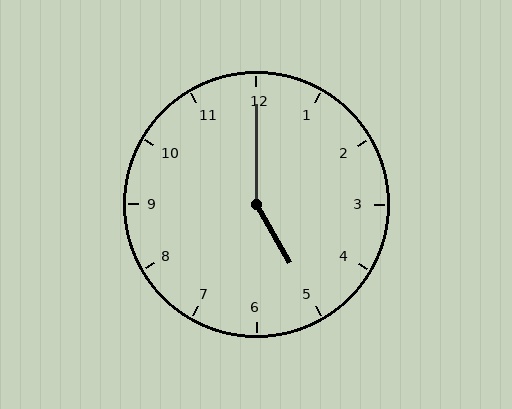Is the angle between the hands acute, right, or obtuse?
It is obtuse.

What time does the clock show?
5:00.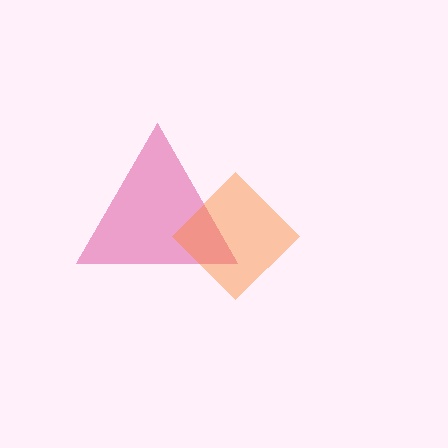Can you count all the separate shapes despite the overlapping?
Yes, there are 2 separate shapes.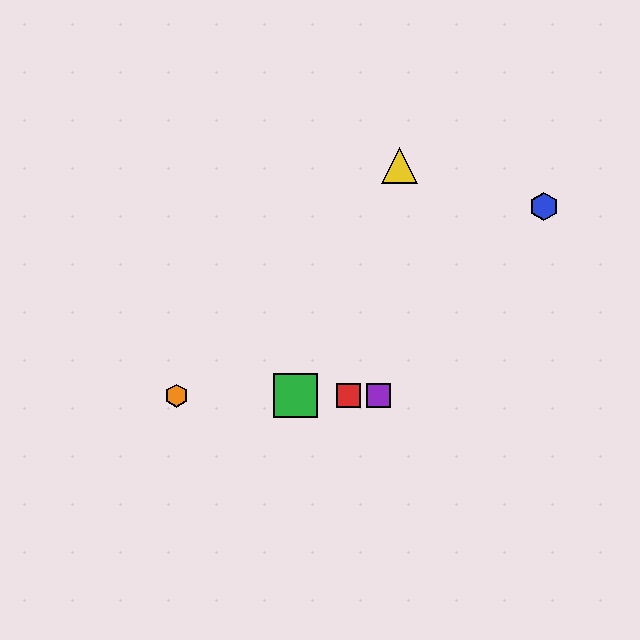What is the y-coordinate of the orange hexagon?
The orange hexagon is at y≈396.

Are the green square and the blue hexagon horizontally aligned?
No, the green square is at y≈396 and the blue hexagon is at y≈206.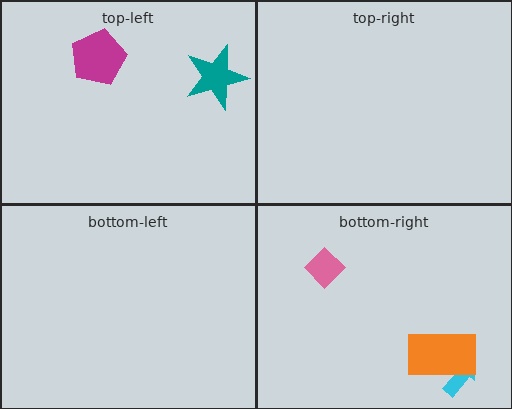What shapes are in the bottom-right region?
The cyan arrow, the pink diamond, the orange rectangle.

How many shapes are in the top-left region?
2.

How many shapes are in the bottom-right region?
3.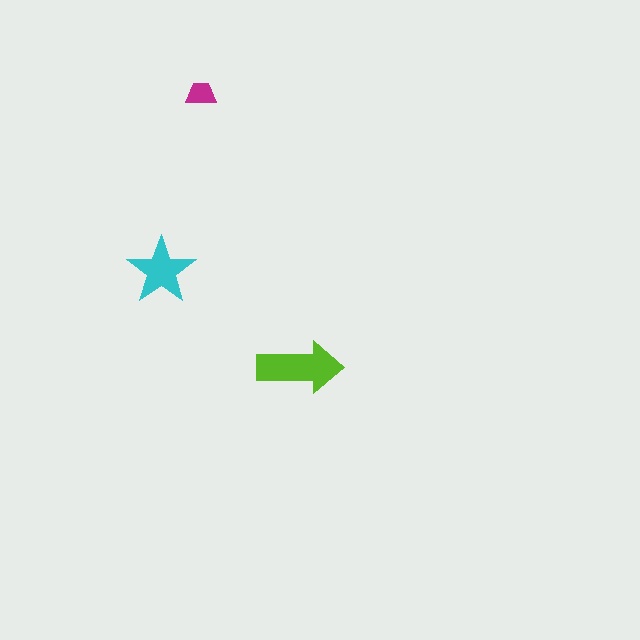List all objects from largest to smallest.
The lime arrow, the cyan star, the magenta trapezoid.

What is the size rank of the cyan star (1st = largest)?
2nd.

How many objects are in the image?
There are 3 objects in the image.